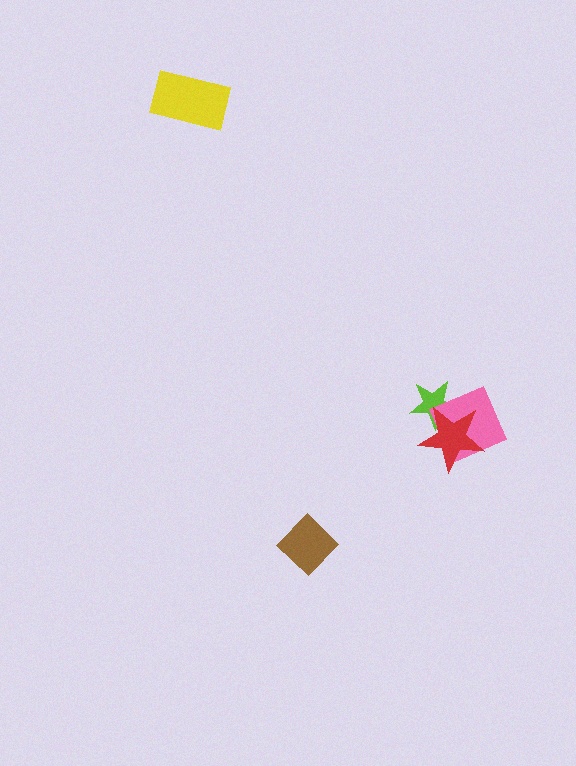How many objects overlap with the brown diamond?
0 objects overlap with the brown diamond.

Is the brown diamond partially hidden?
No, no other shape covers it.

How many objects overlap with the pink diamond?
2 objects overlap with the pink diamond.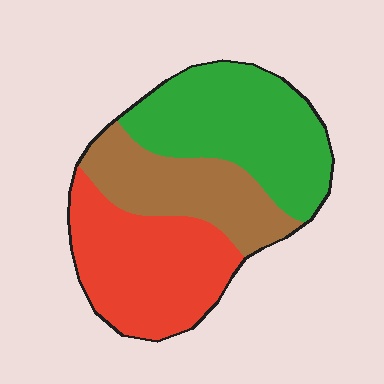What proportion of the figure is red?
Red takes up about three eighths (3/8) of the figure.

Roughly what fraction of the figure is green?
Green covers roughly 40% of the figure.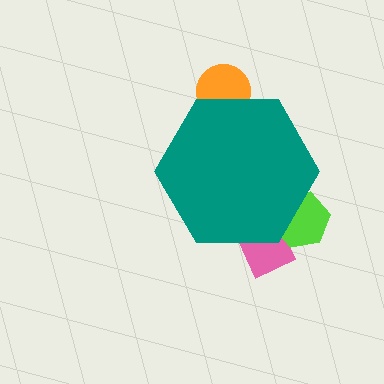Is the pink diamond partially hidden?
Yes, the pink diamond is partially hidden behind the teal hexagon.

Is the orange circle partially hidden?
Yes, the orange circle is partially hidden behind the teal hexagon.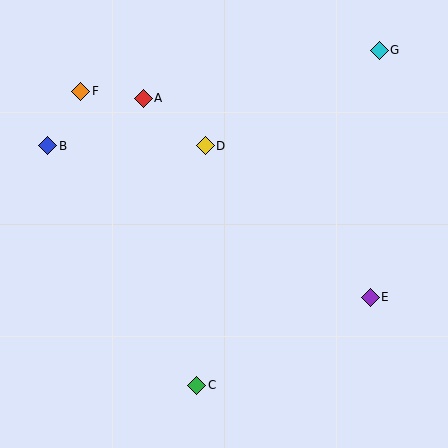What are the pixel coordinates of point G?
Point G is at (379, 50).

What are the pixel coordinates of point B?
Point B is at (48, 146).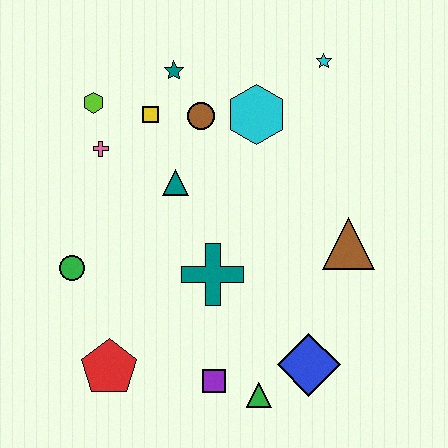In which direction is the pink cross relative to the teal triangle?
The pink cross is to the left of the teal triangle.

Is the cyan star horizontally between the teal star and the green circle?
No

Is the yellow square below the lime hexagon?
Yes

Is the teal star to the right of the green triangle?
No